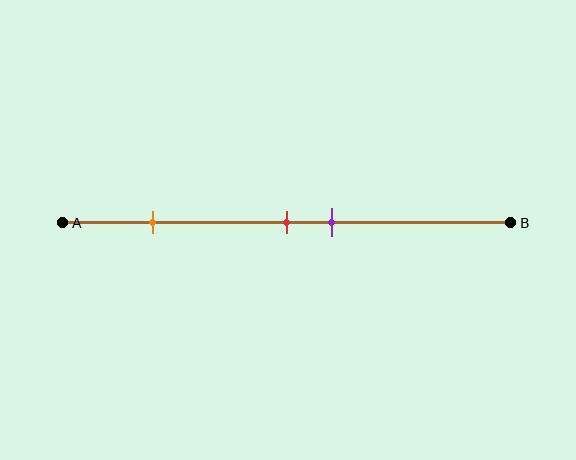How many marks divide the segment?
There are 3 marks dividing the segment.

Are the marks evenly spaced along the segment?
No, the marks are not evenly spaced.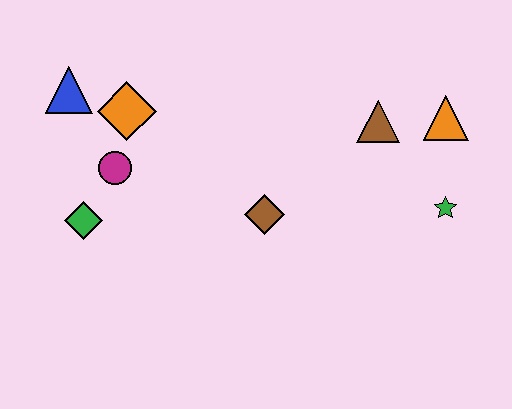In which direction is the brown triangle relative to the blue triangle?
The brown triangle is to the right of the blue triangle.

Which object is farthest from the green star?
The blue triangle is farthest from the green star.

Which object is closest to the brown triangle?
The orange triangle is closest to the brown triangle.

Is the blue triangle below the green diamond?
No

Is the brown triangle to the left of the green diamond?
No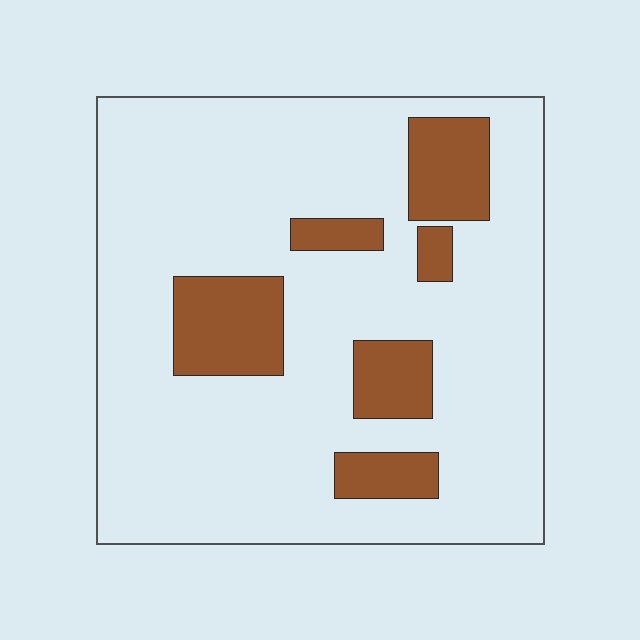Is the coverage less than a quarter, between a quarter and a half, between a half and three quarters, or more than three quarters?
Less than a quarter.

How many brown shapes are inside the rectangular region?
6.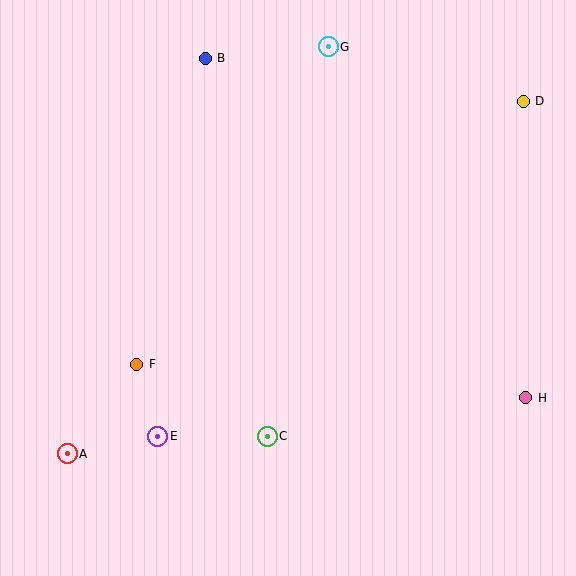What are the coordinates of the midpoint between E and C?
The midpoint between E and C is at (212, 436).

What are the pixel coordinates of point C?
Point C is at (267, 436).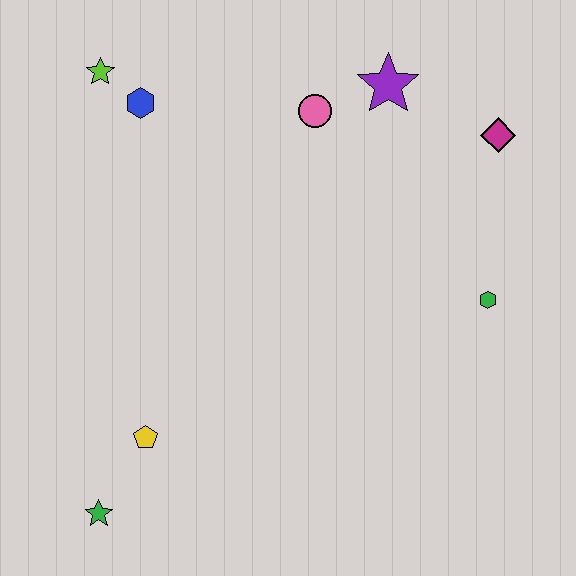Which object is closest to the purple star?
The pink circle is closest to the purple star.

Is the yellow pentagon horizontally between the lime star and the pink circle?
Yes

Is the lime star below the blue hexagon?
No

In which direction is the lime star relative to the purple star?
The lime star is to the left of the purple star.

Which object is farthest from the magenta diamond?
The green star is farthest from the magenta diamond.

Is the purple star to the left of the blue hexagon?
No